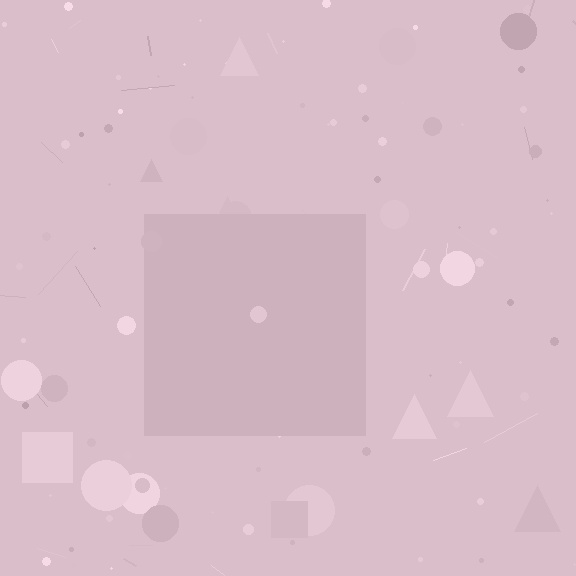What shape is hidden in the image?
A square is hidden in the image.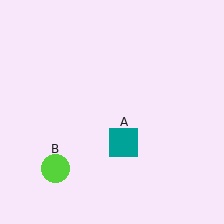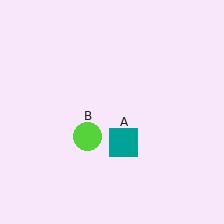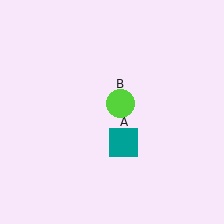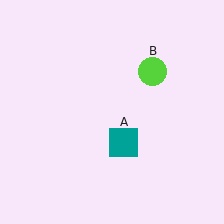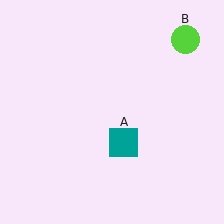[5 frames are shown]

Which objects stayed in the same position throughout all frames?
Teal square (object A) remained stationary.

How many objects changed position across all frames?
1 object changed position: lime circle (object B).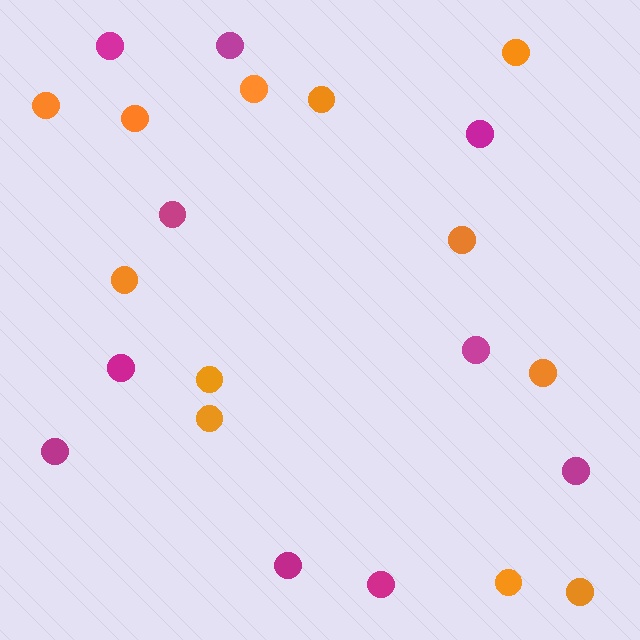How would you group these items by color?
There are 2 groups: one group of magenta circles (10) and one group of orange circles (12).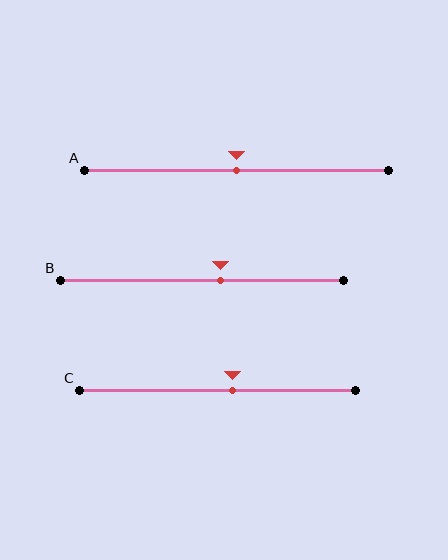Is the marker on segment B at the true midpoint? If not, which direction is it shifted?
No, the marker on segment B is shifted to the right by about 7% of the segment length.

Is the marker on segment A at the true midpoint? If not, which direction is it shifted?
Yes, the marker on segment A is at the true midpoint.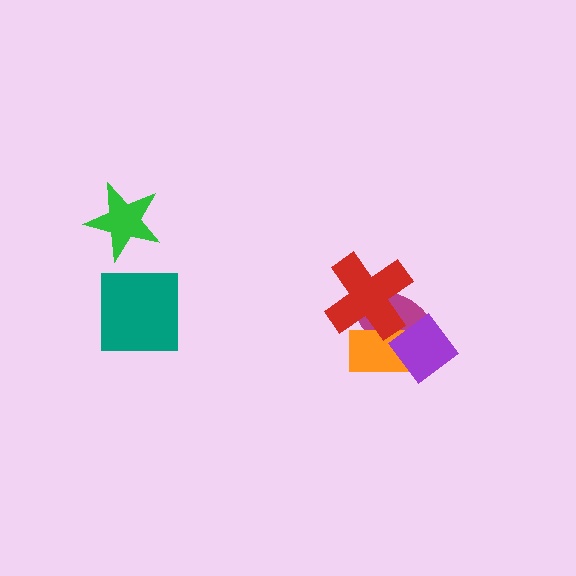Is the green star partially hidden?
No, no other shape covers it.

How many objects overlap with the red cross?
2 objects overlap with the red cross.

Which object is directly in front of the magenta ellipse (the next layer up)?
The orange rectangle is directly in front of the magenta ellipse.